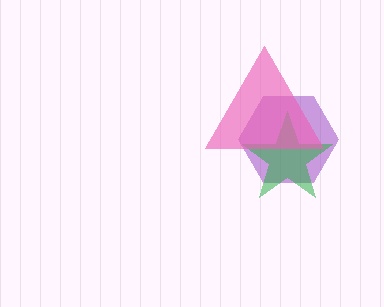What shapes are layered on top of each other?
The layered shapes are: a purple hexagon, a green star, a pink triangle.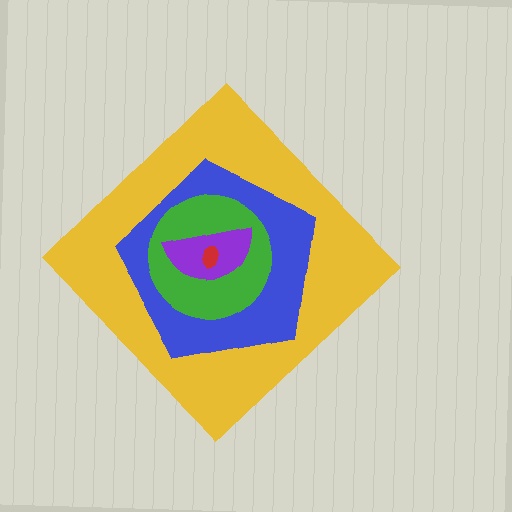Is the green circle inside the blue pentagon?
Yes.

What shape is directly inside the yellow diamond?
The blue pentagon.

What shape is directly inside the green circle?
The purple semicircle.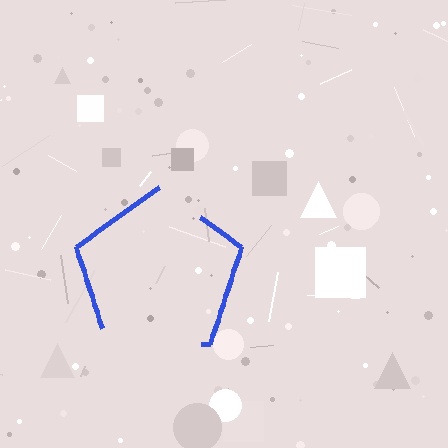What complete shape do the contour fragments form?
The contour fragments form a pentagon.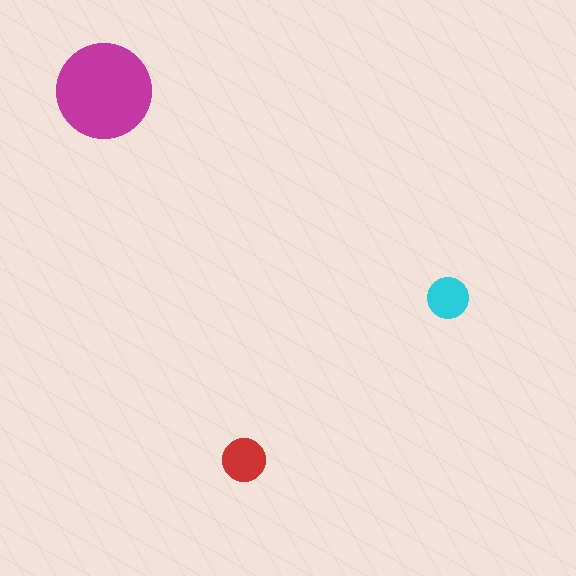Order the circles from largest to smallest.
the magenta one, the red one, the cyan one.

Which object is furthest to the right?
The cyan circle is rightmost.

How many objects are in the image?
There are 3 objects in the image.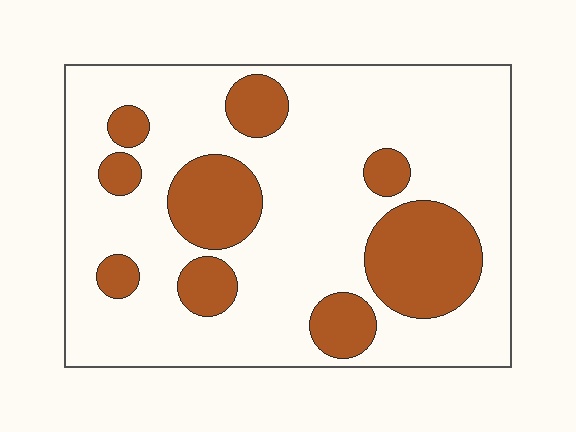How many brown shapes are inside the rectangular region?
9.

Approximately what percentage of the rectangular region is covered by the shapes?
Approximately 25%.